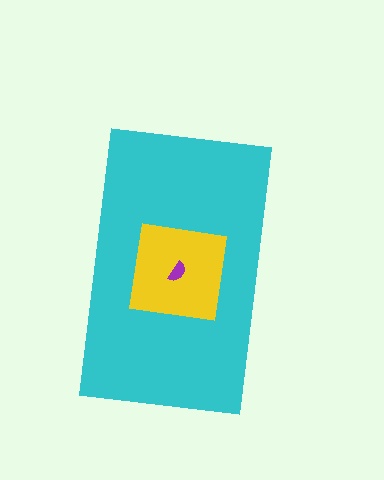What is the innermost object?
The purple semicircle.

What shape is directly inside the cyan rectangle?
The yellow square.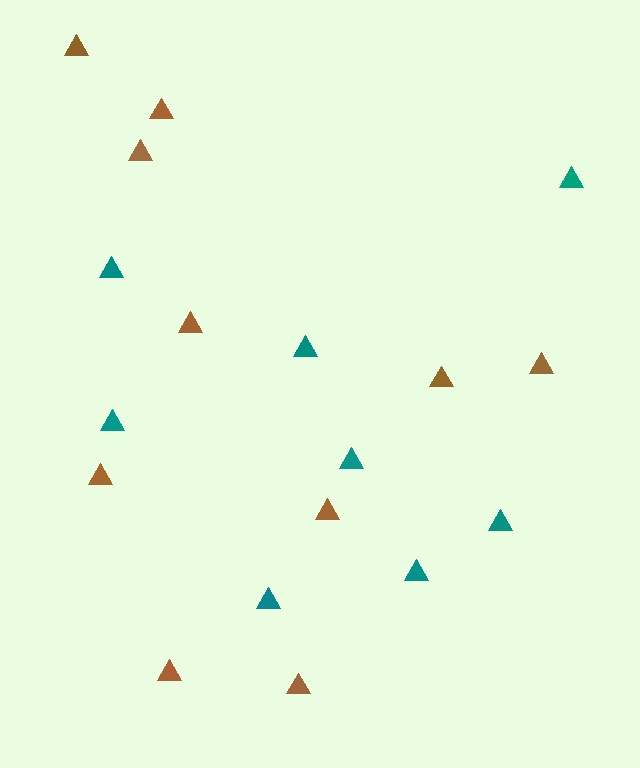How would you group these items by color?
There are 2 groups: one group of brown triangles (10) and one group of teal triangles (8).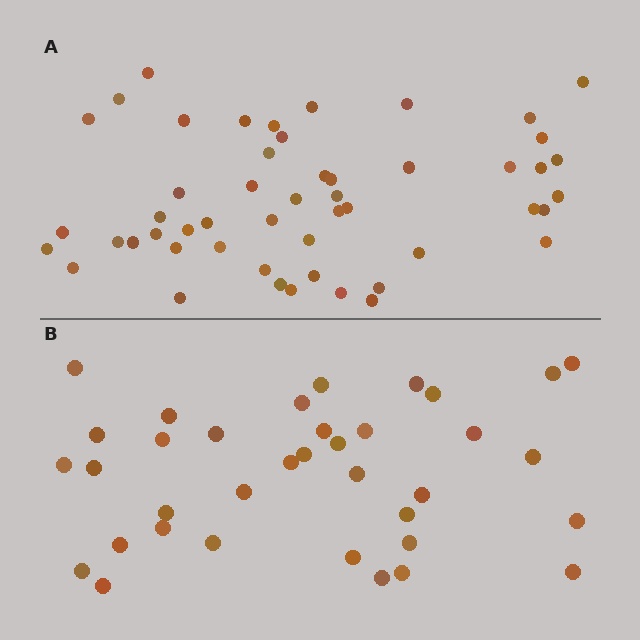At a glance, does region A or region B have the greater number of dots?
Region A (the top region) has more dots.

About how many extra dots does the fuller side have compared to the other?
Region A has approximately 15 more dots than region B.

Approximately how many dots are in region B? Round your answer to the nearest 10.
About 40 dots. (The exact count is 36, which rounds to 40.)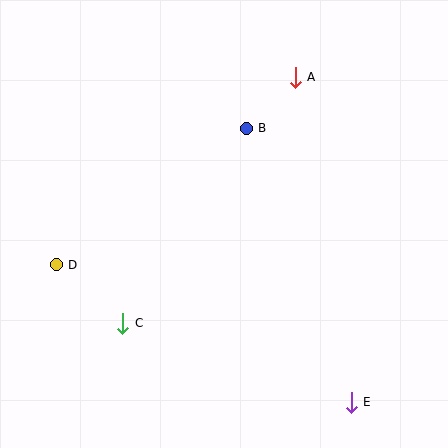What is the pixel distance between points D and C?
The distance between D and C is 89 pixels.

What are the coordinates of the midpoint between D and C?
The midpoint between D and C is at (90, 294).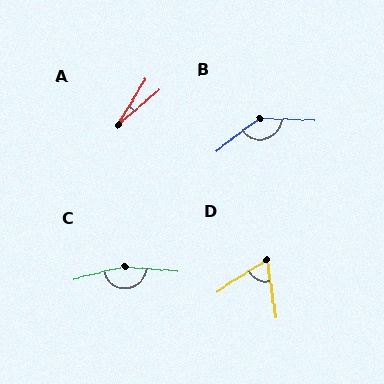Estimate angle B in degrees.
Approximately 140 degrees.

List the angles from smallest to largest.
A (19°), D (66°), B (140°), C (162°).